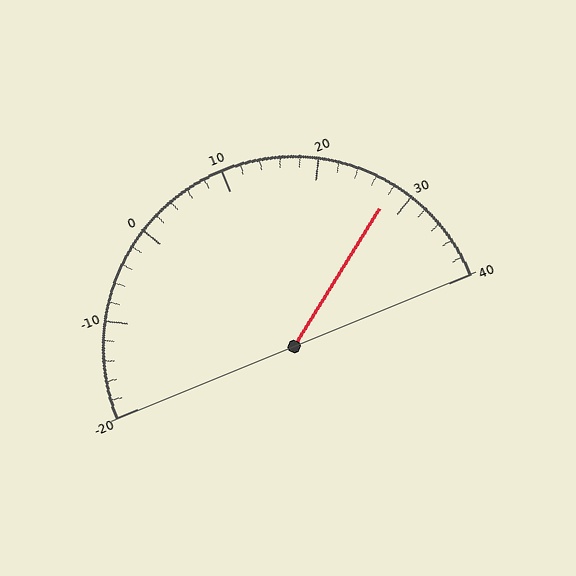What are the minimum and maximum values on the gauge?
The gauge ranges from -20 to 40.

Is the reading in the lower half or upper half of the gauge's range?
The reading is in the upper half of the range (-20 to 40).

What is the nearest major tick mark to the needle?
The nearest major tick mark is 30.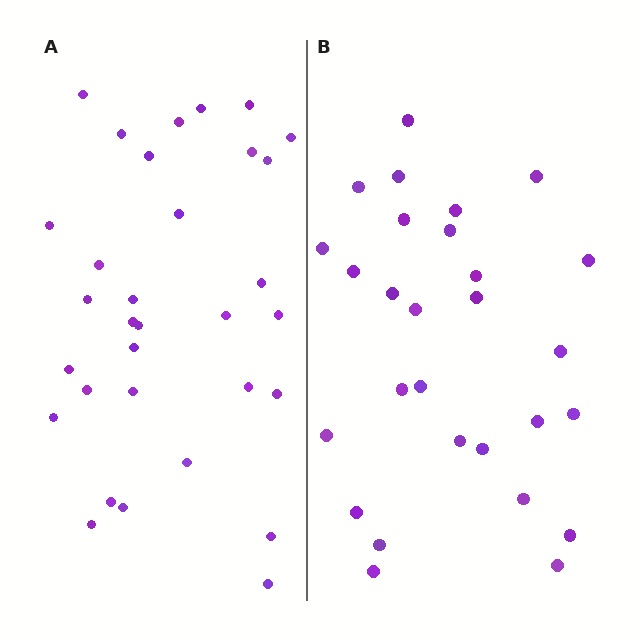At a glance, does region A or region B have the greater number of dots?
Region A (the left region) has more dots.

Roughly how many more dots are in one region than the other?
Region A has about 4 more dots than region B.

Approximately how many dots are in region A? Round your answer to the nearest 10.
About 30 dots. (The exact count is 32, which rounds to 30.)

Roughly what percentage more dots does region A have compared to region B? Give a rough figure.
About 15% more.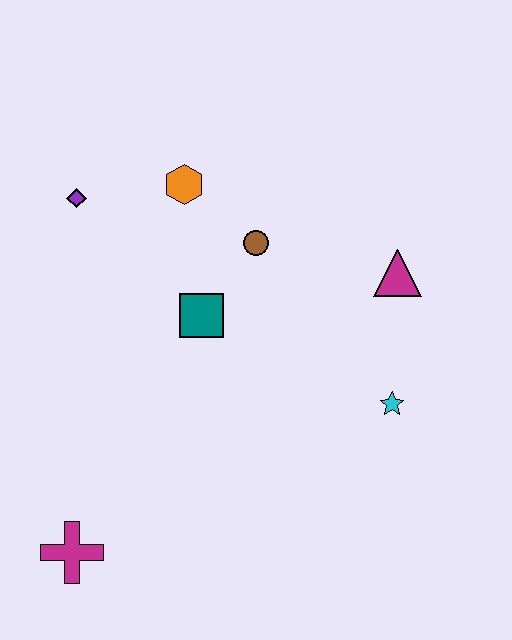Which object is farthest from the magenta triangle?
The magenta cross is farthest from the magenta triangle.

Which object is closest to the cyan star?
The magenta triangle is closest to the cyan star.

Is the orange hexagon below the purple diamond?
No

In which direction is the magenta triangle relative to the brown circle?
The magenta triangle is to the right of the brown circle.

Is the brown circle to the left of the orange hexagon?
No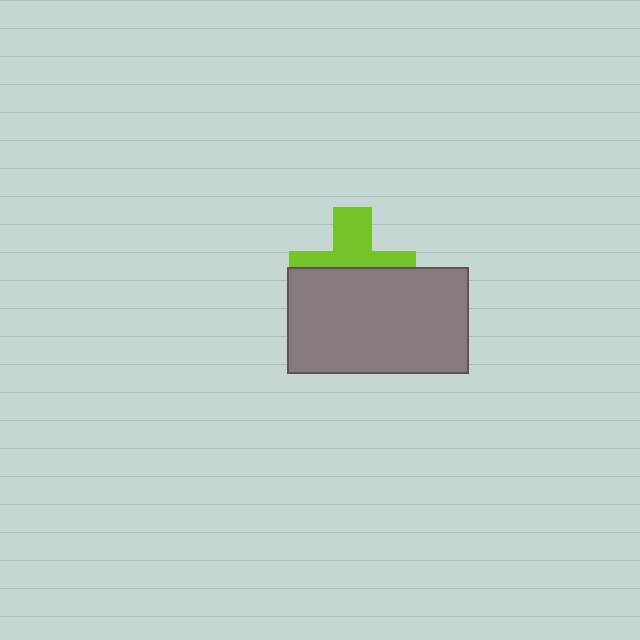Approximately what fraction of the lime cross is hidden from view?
Roughly 55% of the lime cross is hidden behind the gray rectangle.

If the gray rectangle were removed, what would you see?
You would see the complete lime cross.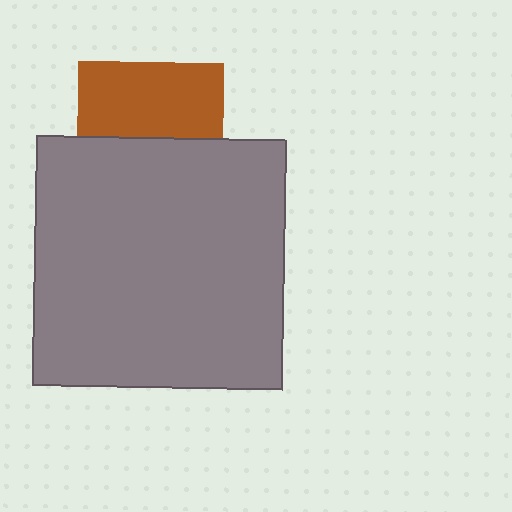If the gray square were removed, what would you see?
You would see the complete brown square.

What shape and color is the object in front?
The object in front is a gray square.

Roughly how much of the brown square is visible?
About half of it is visible (roughly 51%).